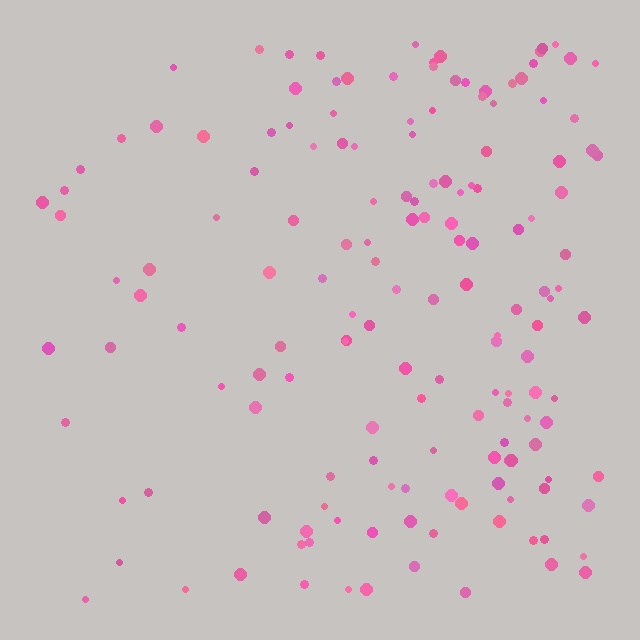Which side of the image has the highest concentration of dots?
The right.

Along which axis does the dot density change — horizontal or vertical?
Horizontal.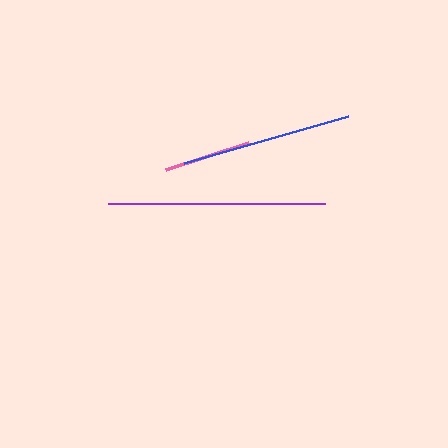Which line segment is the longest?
The purple line is the longest at approximately 217 pixels.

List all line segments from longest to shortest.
From longest to shortest: purple, blue, pink.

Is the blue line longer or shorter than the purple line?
The purple line is longer than the blue line.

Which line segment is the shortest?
The pink line is the shortest at approximately 87 pixels.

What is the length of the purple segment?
The purple segment is approximately 217 pixels long.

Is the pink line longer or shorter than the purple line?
The purple line is longer than the pink line.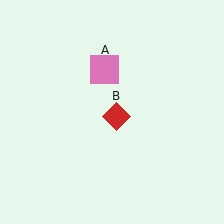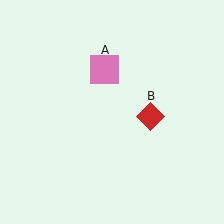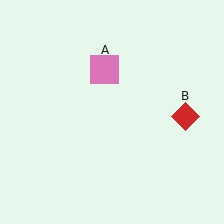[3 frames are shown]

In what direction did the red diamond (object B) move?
The red diamond (object B) moved right.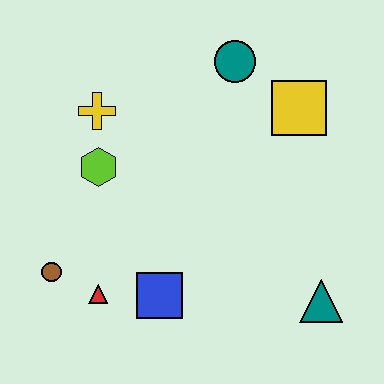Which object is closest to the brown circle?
The red triangle is closest to the brown circle.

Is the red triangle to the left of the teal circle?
Yes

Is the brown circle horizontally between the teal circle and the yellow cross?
No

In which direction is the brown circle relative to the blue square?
The brown circle is to the left of the blue square.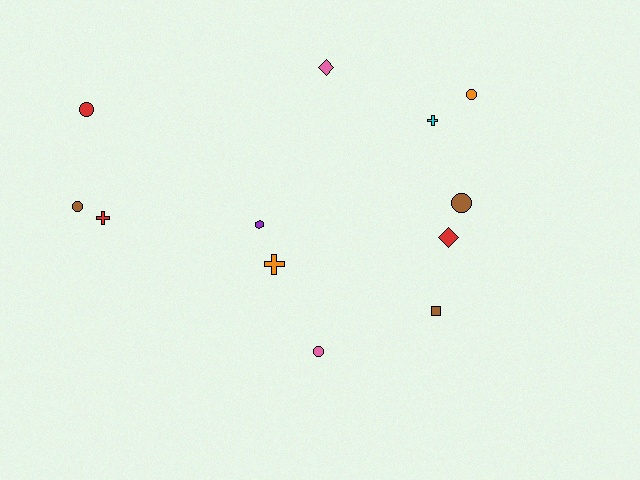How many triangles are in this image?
There are no triangles.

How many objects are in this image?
There are 12 objects.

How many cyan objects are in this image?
There is 1 cyan object.